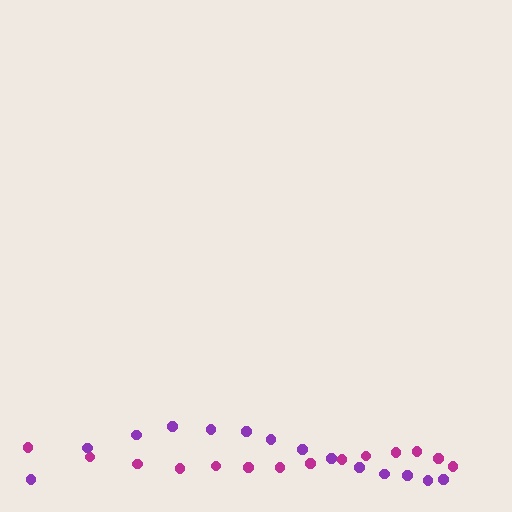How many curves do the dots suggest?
There are 2 distinct paths.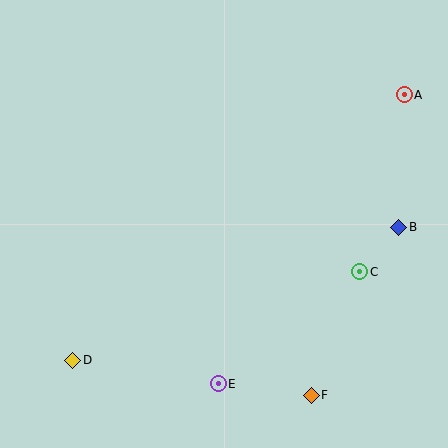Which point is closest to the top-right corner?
Point A is closest to the top-right corner.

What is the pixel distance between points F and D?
The distance between F and D is 241 pixels.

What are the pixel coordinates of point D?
Point D is at (73, 360).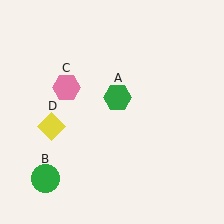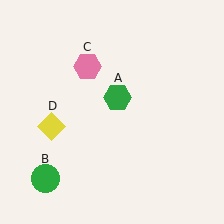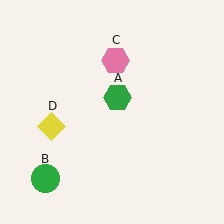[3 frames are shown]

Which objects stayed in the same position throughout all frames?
Green hexagon (object A) and green circle (object B) and yellow diamond (object D) remained stationary.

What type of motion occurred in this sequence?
The pink hexagon (object C) rotated clockwise around the center of the scene.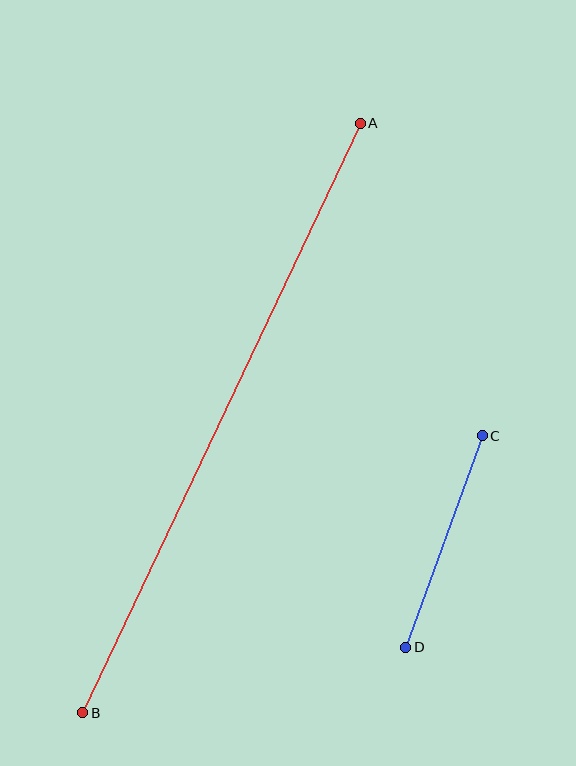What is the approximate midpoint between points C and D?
The midpoint is at approximately (444, 542) pixels.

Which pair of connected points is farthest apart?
Points A and B are farthest apart.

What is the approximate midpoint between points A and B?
The midpoint is at approximately (221, 418) pixels.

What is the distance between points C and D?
The distance is approximately 225 pixels.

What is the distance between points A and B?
The distance is approximately 652 pixels.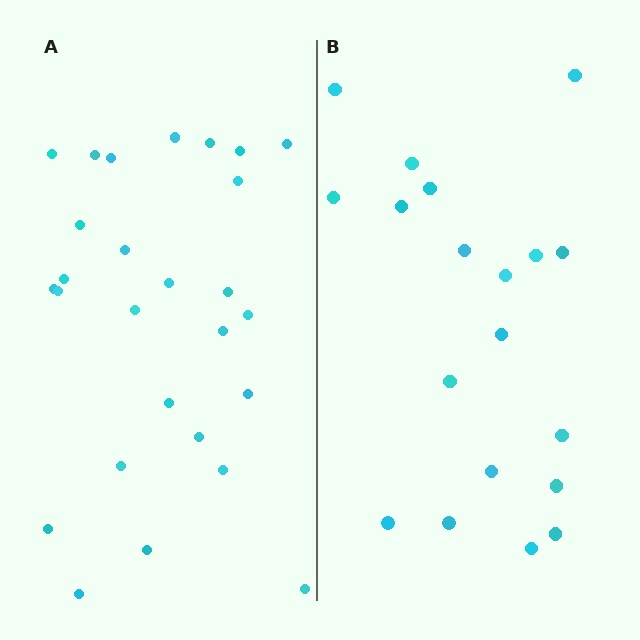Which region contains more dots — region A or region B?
Region A (the left region) has more dots.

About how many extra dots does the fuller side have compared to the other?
Region A has roughly 8 or so more dots than region B.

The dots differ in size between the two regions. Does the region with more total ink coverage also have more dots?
No. Region B has more total ink coverage because its dots are larger, but region A actually contains more individual dots. Total area can be misleading — the number of items is what matters here.